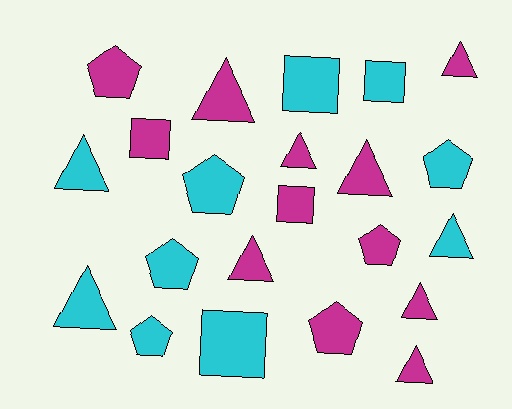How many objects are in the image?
There are 22 objects.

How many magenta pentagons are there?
There are 3 magenta pentagons.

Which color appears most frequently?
Magenta, with 12 objects.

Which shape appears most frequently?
Triangle, with 10 objects.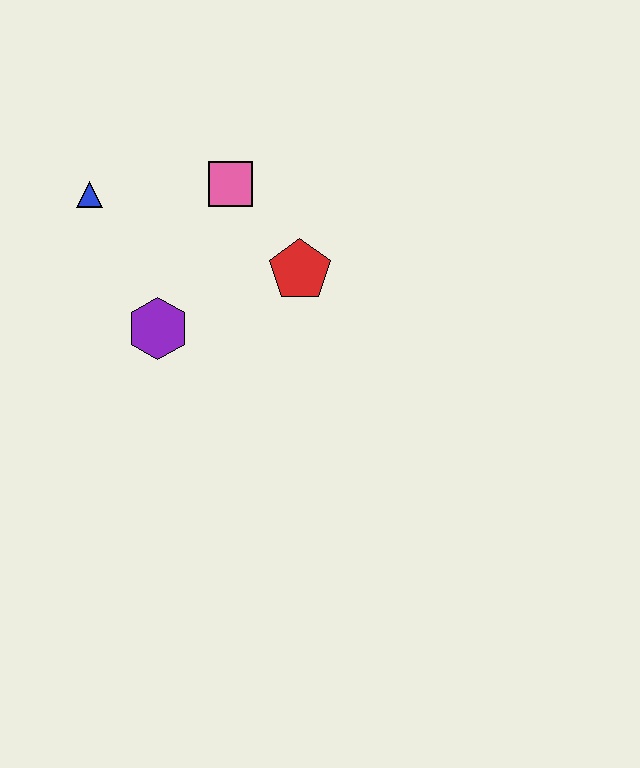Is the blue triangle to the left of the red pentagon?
Yes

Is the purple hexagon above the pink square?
No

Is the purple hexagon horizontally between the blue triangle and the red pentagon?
Yes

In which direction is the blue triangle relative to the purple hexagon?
The blue triangle is above the purple hexagon.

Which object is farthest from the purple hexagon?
The pink square is farthest from the purple hexagon.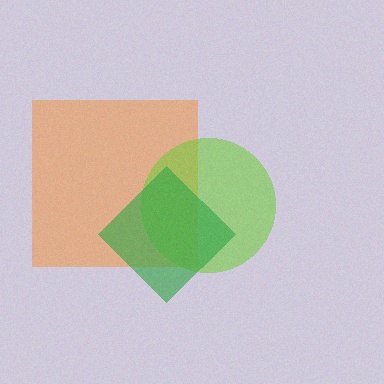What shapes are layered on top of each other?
The layered shapes are: an orange square, a lime circle, a green diamond.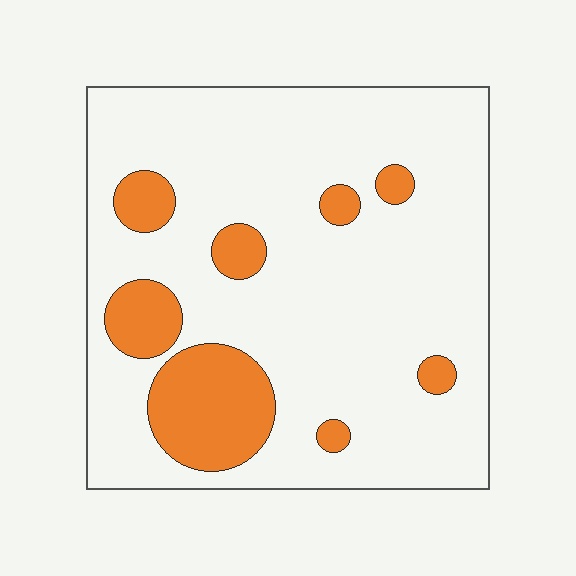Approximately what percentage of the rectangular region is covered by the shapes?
Approximately 15%.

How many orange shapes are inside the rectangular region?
8.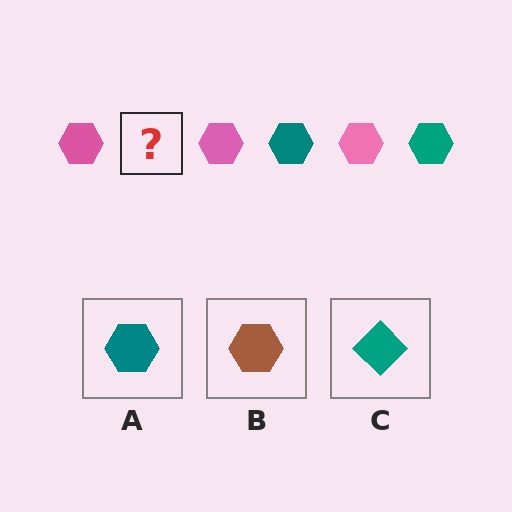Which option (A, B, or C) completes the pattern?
A.